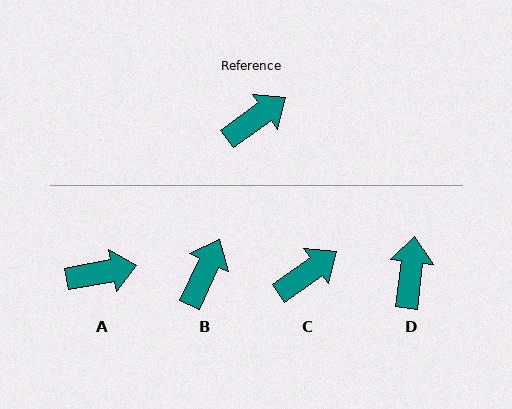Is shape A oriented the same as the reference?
No, it is off by about 25 degrees.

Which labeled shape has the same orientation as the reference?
C.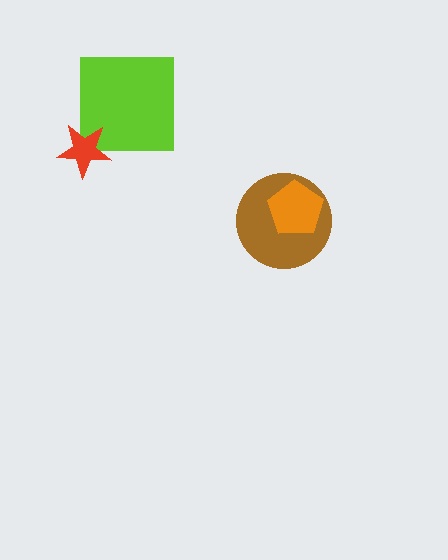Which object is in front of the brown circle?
The orange pentagon is in front of the brown circle.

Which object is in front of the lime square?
The red star is in front of the lime square.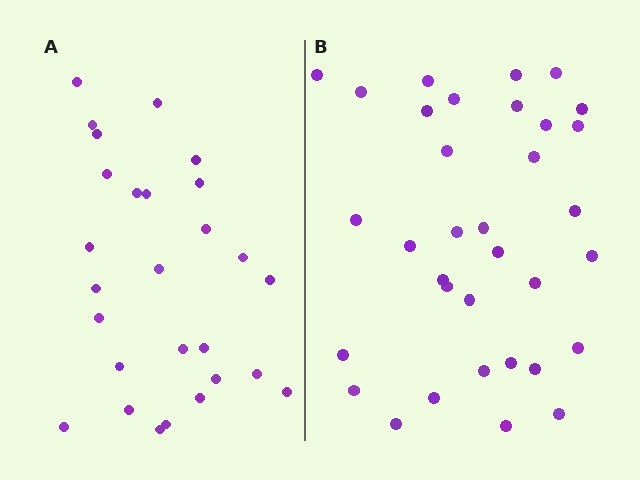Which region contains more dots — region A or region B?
Region B (the right region) has more dots.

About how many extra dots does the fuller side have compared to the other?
Region B has roughly 8 or so more dots than region A.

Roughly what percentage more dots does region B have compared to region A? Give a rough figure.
About 25% more.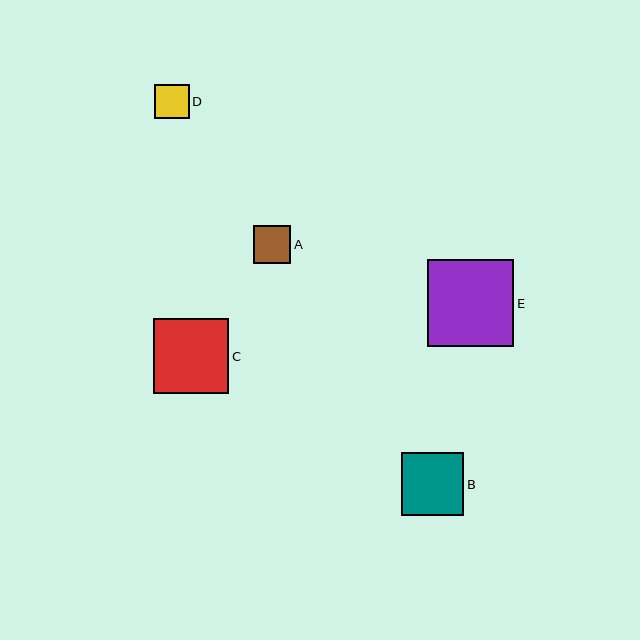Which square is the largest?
Square E is the largest with a size of approximately 87 pixels.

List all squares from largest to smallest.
From largest to smallest: E, C, B, A, D.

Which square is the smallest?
Square D is the smallest with a size of approximately 34 pixels.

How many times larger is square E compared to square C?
Square E is approximately 1.2 times the size of square C.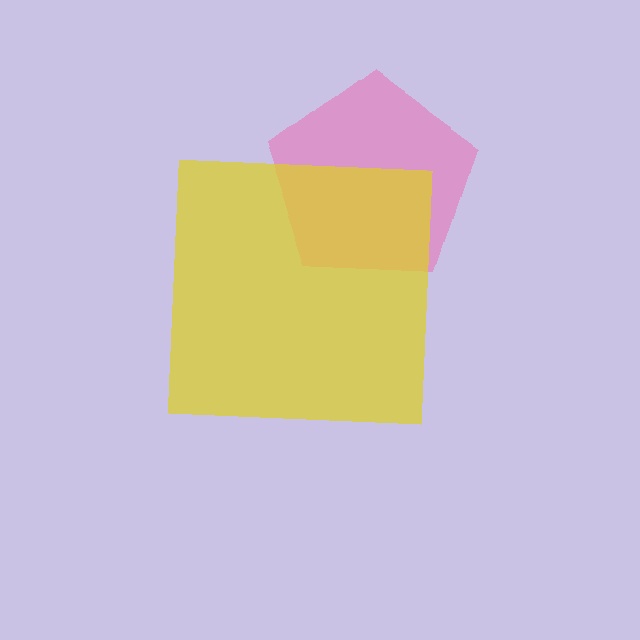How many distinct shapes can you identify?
There are 2 distinct shapes: a pink pentagon, a yellow square.